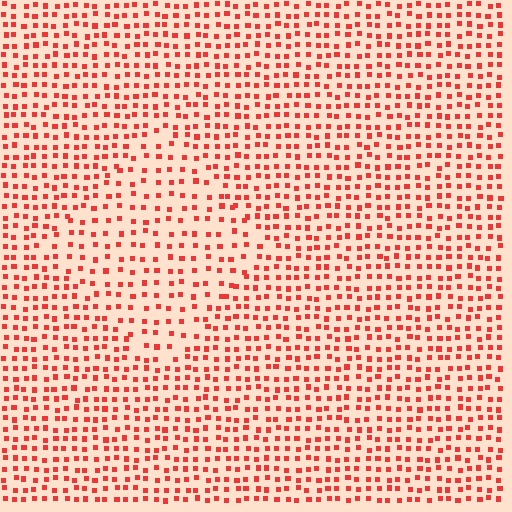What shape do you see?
I see a diamond.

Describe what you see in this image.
The image contains small red elements arranged at two different densities. A diamond-shaped region is visible where the elements are less densely packed than the surrounding area.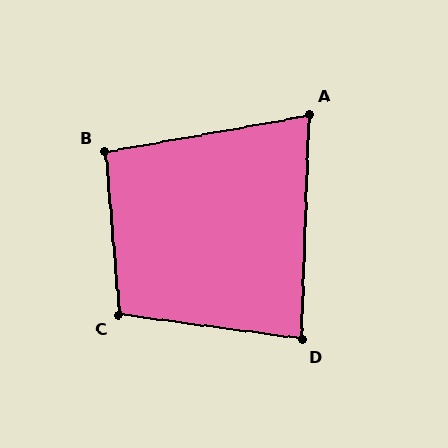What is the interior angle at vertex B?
Approximately 96 degrees (obtuse).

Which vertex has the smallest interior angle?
A, at approximately 78 degrees.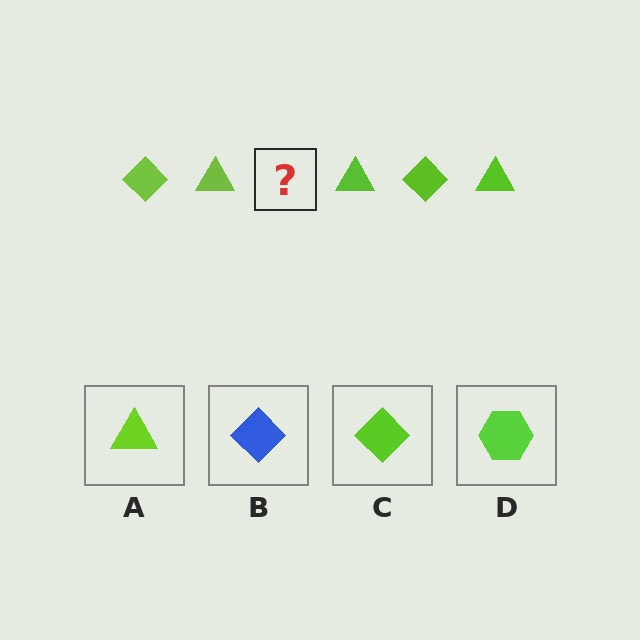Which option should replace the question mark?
Option C.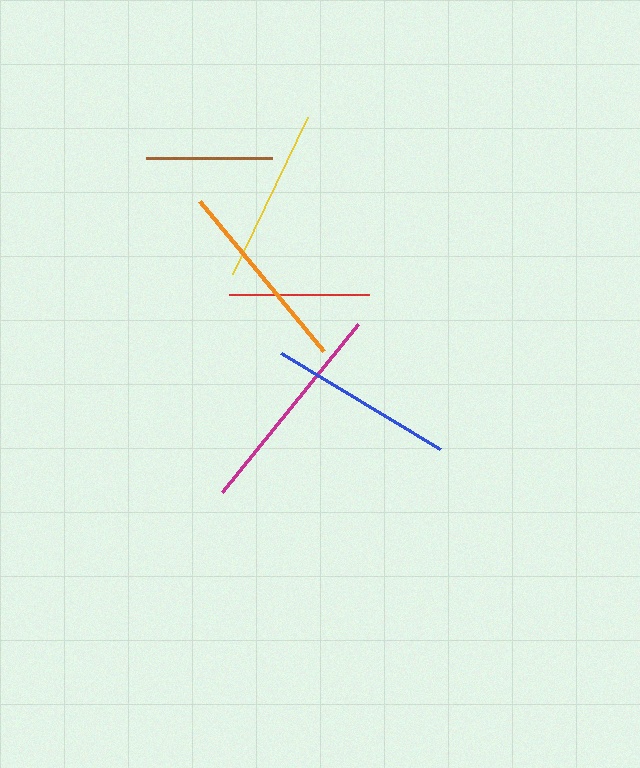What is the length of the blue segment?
The blue segment is approximately 185 pixels long.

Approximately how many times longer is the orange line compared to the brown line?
The orange line is approximately 1.6 times the length of the brown line.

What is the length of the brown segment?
The brown segment is approximately 126 pixels long.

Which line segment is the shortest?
The brown line is the shortest at approximately 126 pixels.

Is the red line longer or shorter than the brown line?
The red line is longer than the brown line.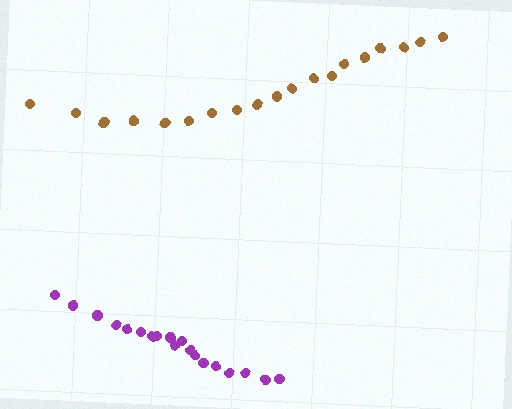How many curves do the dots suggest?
There are 2 distinct paths.